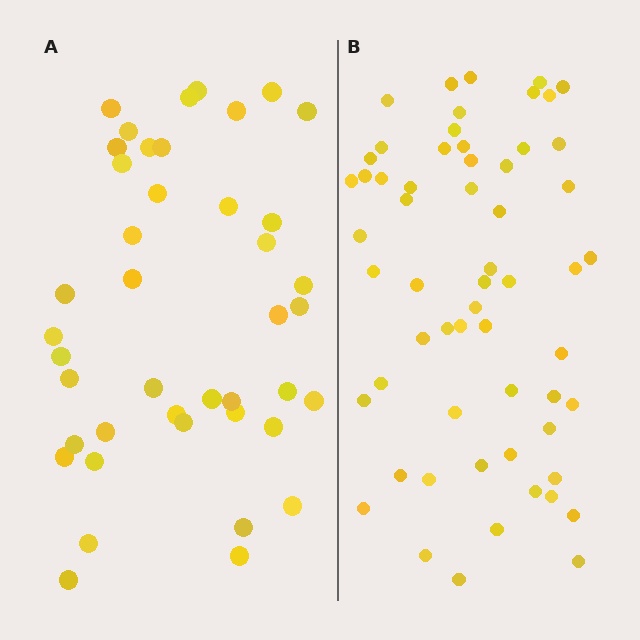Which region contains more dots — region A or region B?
Region B (the right region) has more dots.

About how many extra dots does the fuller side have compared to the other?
Region B has approximately 15 more dots than region A.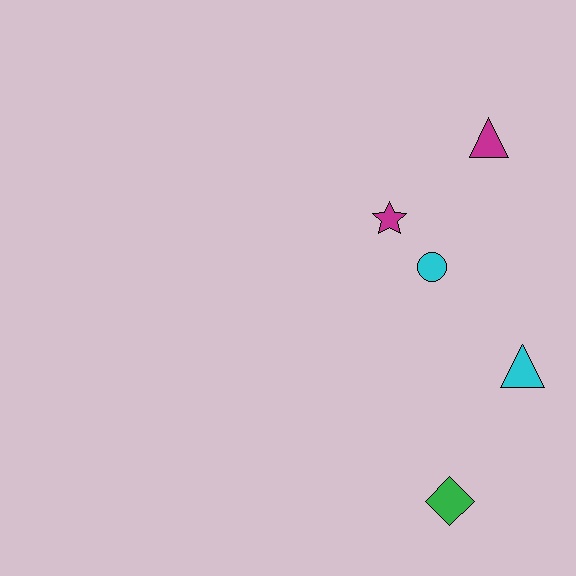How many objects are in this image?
There are 5 objects.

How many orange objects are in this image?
There are no orange objects.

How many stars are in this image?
There is 1 star.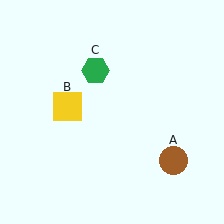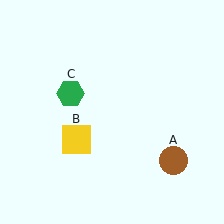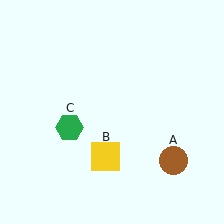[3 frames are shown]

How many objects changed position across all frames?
2 objects changed position: yellow square (object B), green hexagon (object C).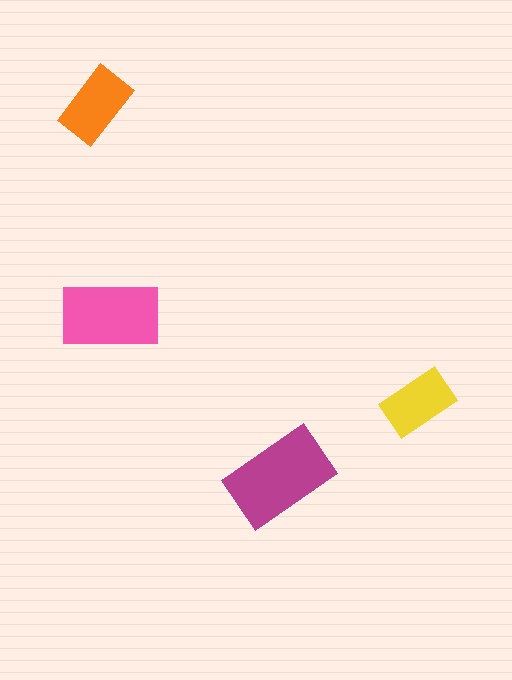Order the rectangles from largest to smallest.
the magenta one, the pink one, the orange one, the yellow one.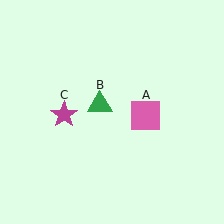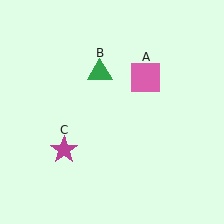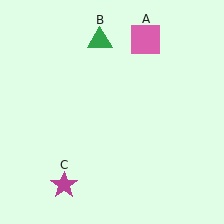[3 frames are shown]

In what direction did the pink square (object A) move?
The pink square (object A) moved up.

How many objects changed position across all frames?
3 objects changed position: pink square (object A), green triangle (object B), magenta star (object C).